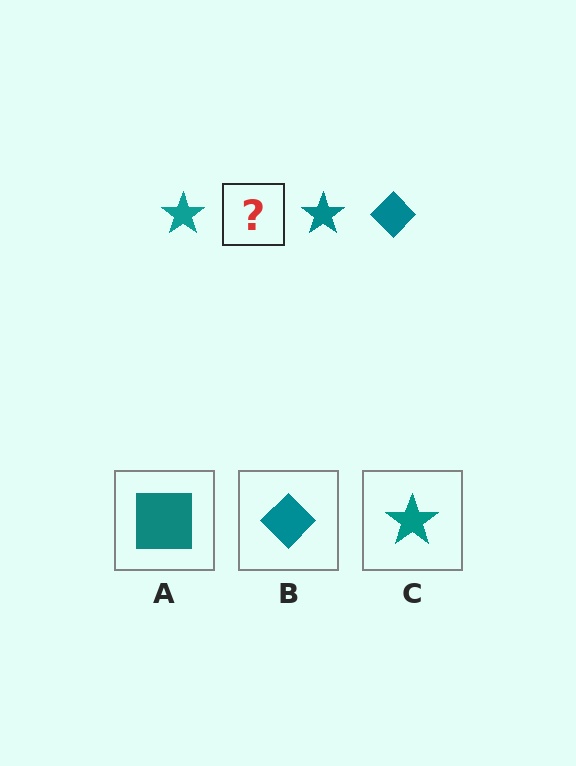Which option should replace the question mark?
Option B.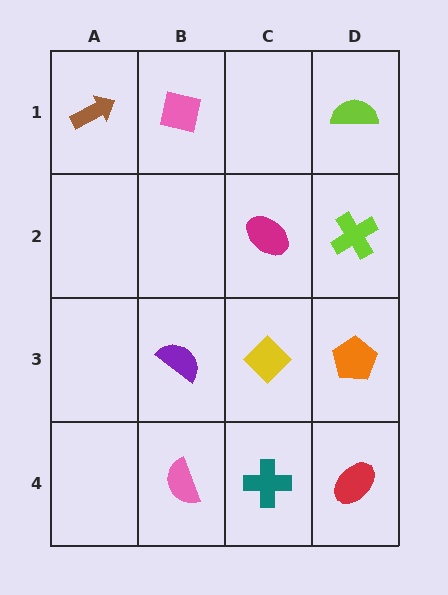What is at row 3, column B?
A purple semicircle.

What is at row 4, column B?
A pink semicircle.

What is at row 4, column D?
A red ellipse.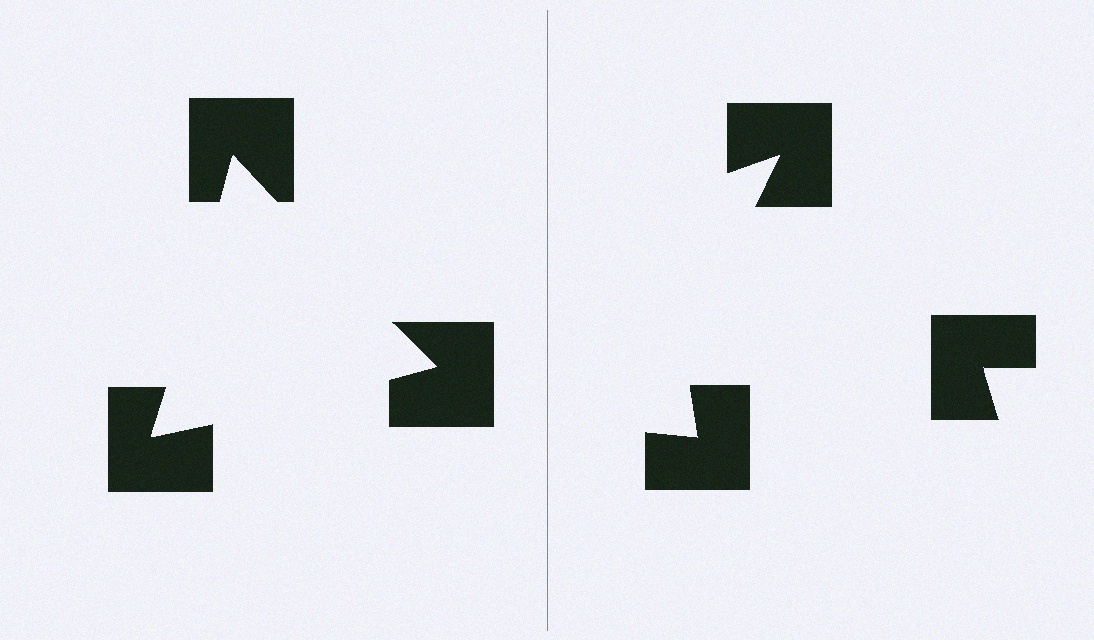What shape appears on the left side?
An illusory triangle.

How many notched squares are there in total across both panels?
6 — 3 on each side.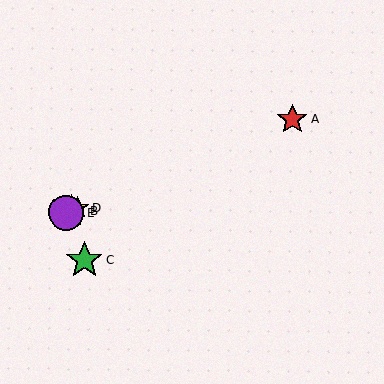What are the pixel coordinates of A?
Object A is at (292, 119).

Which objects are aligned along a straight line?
Objects A, B, D, E are aligned along a straight line.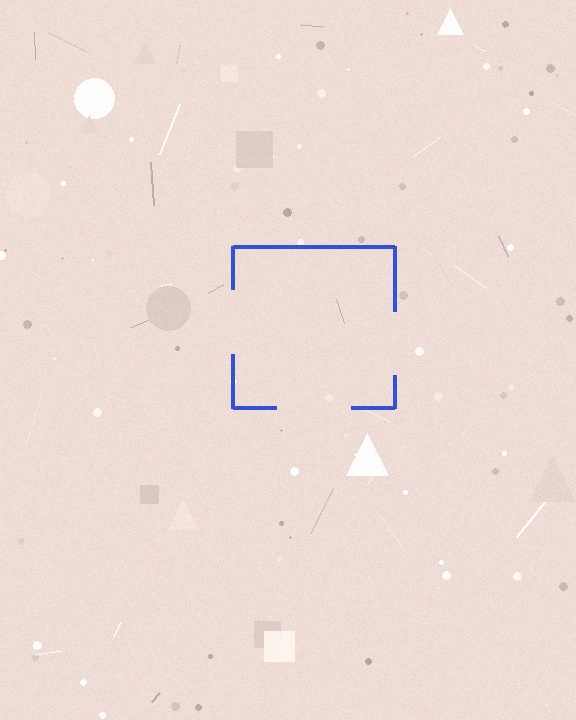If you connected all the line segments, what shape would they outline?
They would outline a square.